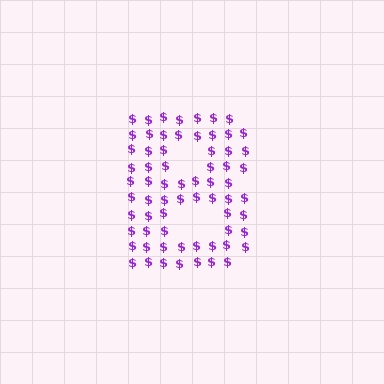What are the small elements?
The small elements are dollar signs.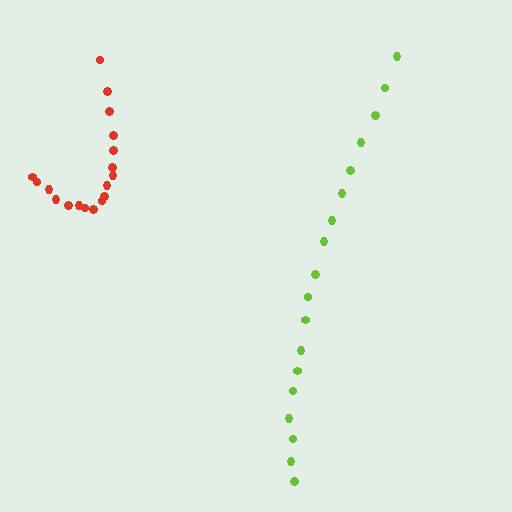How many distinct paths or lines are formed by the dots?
There are 2 distinct paths.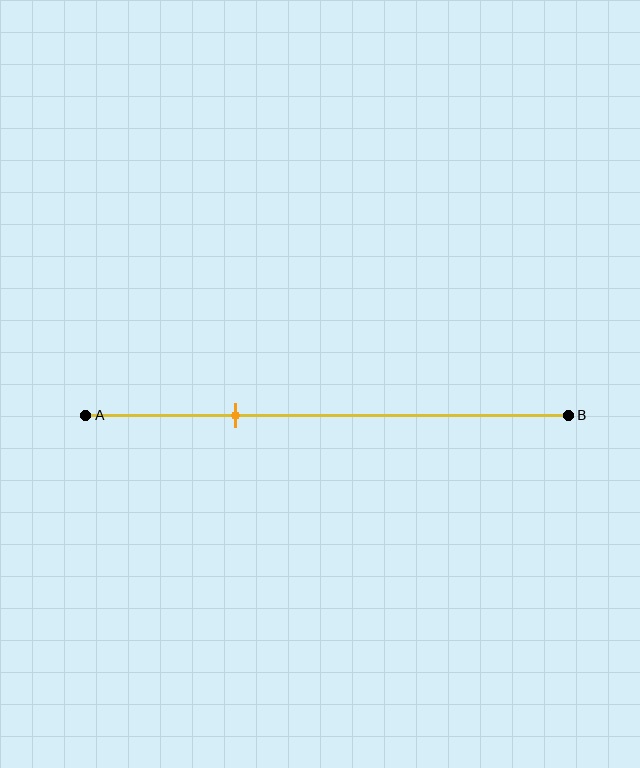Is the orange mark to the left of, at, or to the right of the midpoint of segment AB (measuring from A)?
The orange mark is to the left of the midpoint of segment AB.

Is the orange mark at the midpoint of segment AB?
No, the mark is at about 30% from A, not at the 50% midpoint.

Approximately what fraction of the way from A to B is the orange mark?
The orange mark is approximately 30% of the way from A to B.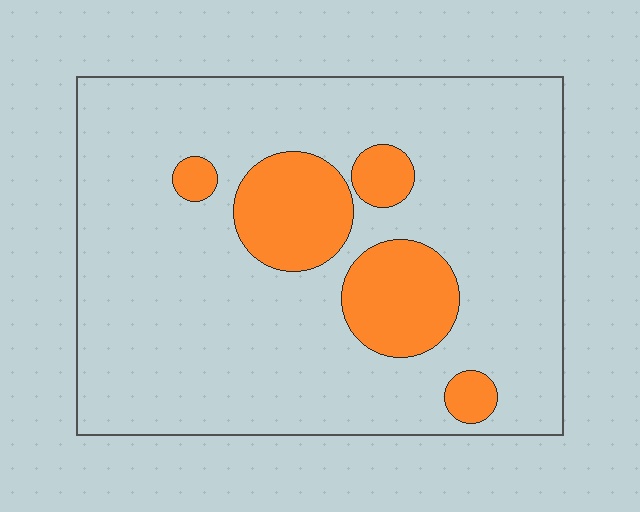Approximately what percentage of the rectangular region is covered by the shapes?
Approximately 15%.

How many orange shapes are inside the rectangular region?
5.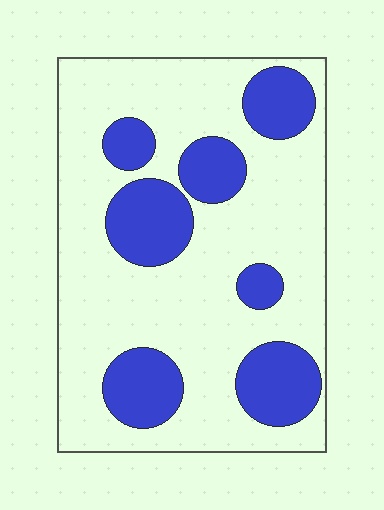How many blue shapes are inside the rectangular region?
7.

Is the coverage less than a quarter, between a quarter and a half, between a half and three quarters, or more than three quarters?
Between a quarter and a half.